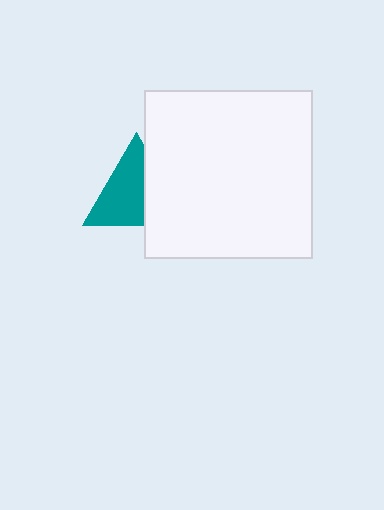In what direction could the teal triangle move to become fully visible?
The teal triangle could move left. That would shift it out from behind the white square entirely.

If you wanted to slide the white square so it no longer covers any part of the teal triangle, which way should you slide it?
Slide it right — that is the most direct way to separate the two shapes.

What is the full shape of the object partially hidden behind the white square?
The partially hidden object is a teal triangle.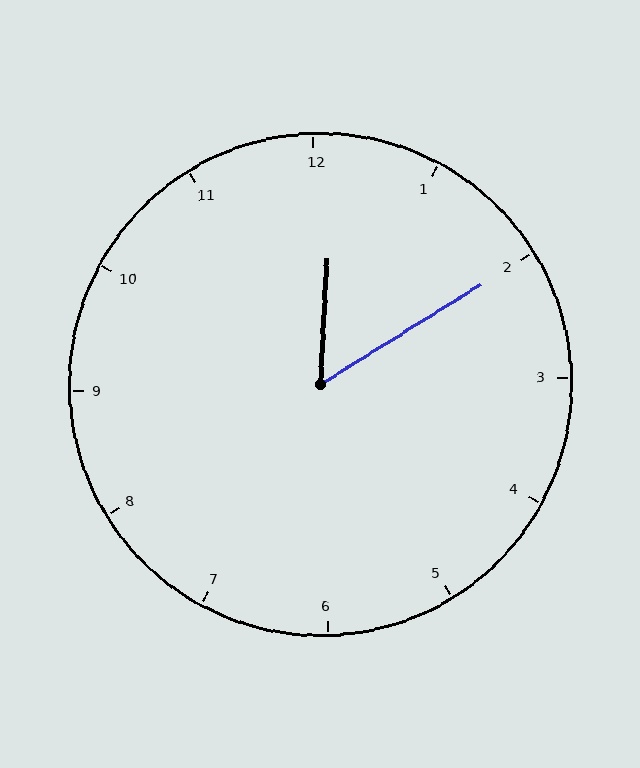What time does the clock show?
12:10.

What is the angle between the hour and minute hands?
Approximately 55 degrees.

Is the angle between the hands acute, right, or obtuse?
It is acute.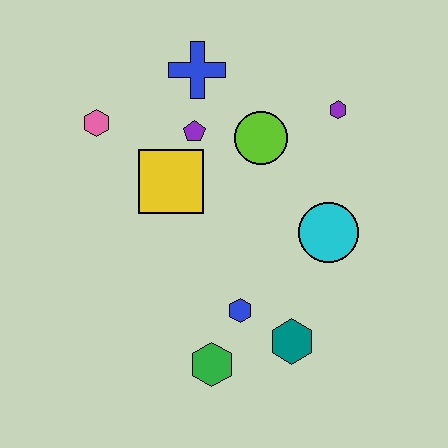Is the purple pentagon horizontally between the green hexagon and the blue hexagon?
No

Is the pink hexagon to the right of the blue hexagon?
No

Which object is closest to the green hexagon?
The blue hexagon is closest to the green hexagon.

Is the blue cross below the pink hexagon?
No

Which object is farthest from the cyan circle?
The pink hexagon is farthest from the cyan circle.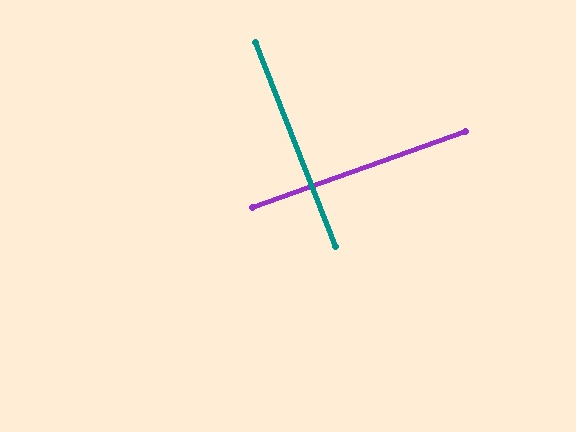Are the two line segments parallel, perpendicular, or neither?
Perpendicular — they meet at approximately 88°.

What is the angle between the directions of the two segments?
Approximately 88 degrees.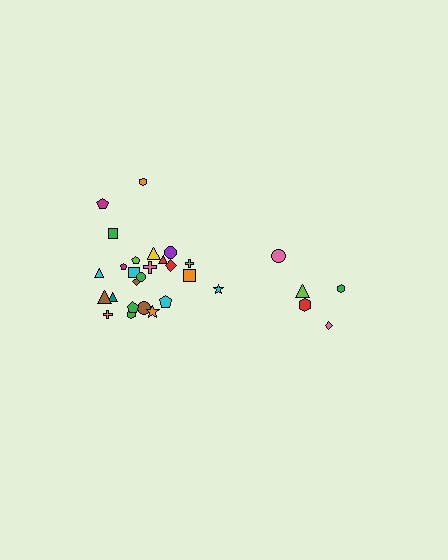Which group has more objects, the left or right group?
The left group.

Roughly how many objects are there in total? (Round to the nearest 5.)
Roughly 30 objects in total.